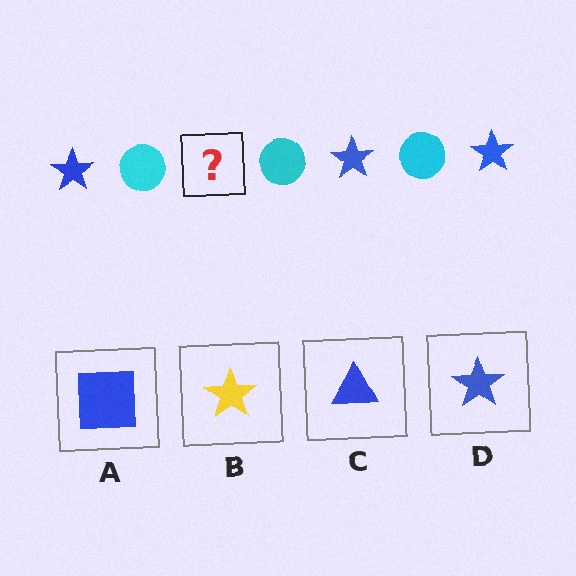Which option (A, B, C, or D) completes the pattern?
D.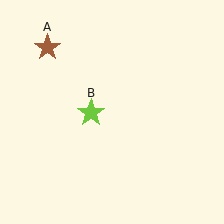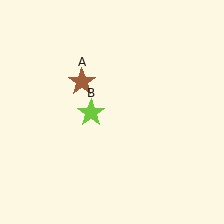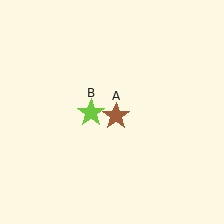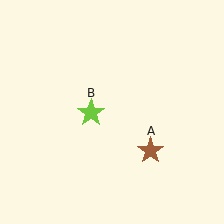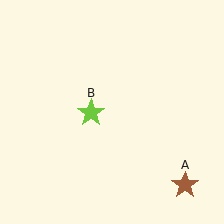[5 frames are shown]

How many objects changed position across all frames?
1 object changed position: brown star (object A).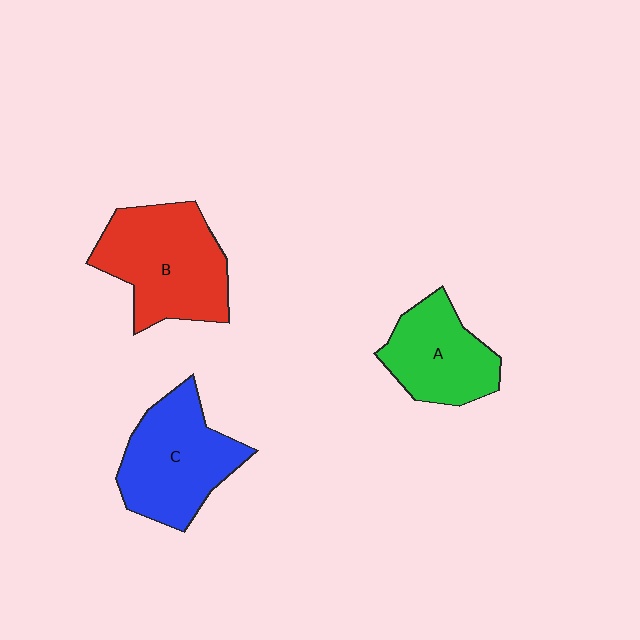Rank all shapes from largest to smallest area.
From largest to smallest: B (red), C (blue), A (green).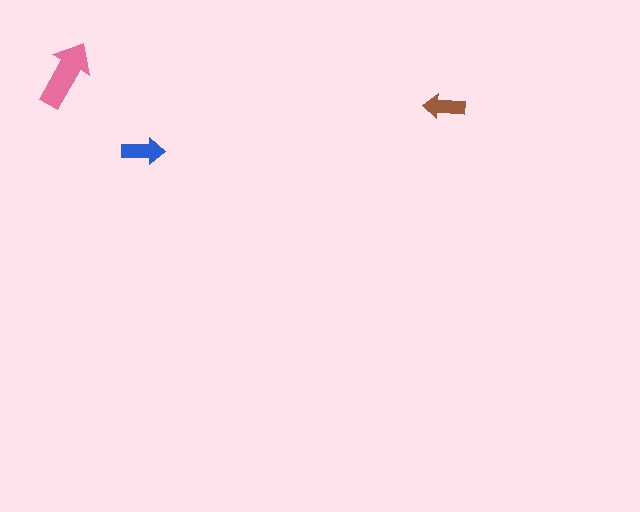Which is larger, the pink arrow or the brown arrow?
The pink one.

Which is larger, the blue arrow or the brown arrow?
The blue one.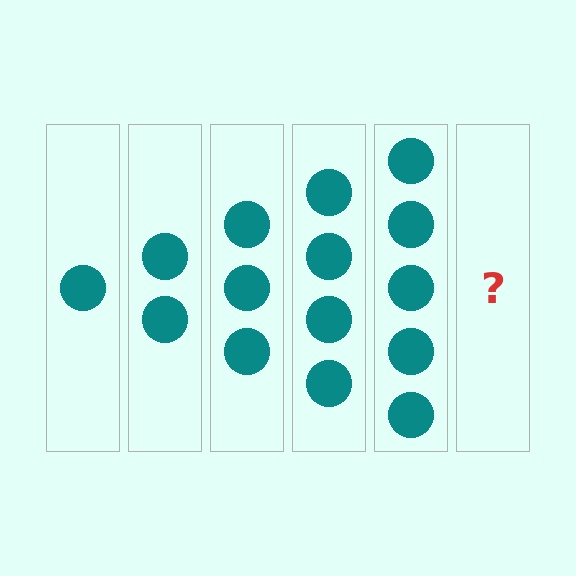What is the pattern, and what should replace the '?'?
The pattern is that each step adds one more circle. The '?' should be 6 circles.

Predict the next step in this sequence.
The next step is 6 circles.